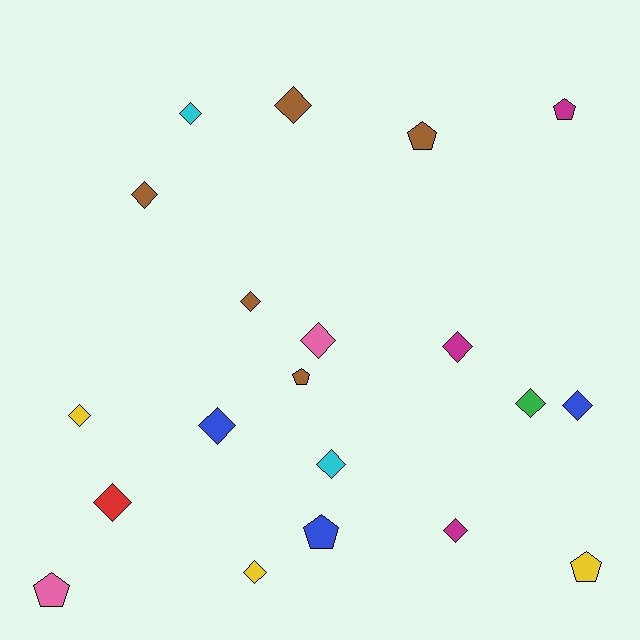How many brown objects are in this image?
There are 5 brown objects.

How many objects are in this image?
There are 20 objects.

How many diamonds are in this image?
There are 14 diamonds.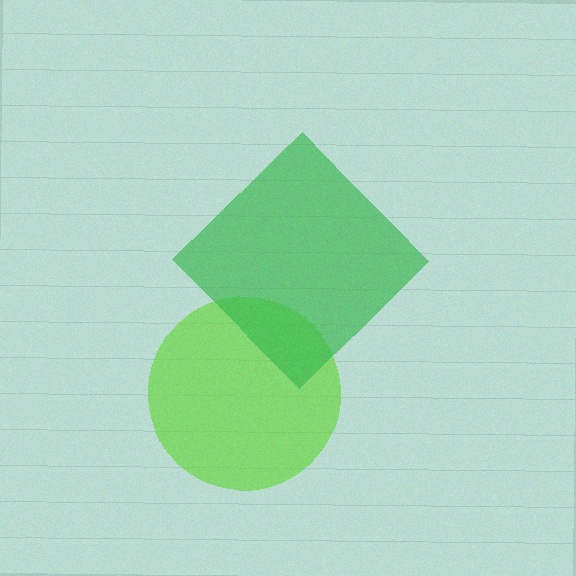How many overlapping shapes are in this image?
There are 2 overlapping shapes in the image.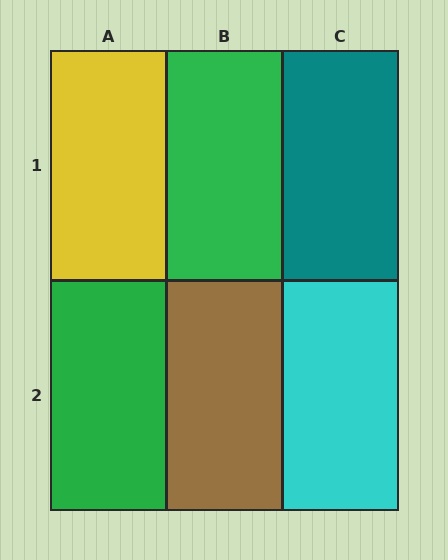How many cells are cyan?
1 cell is cyan.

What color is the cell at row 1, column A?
Yellow.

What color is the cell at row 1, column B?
Green.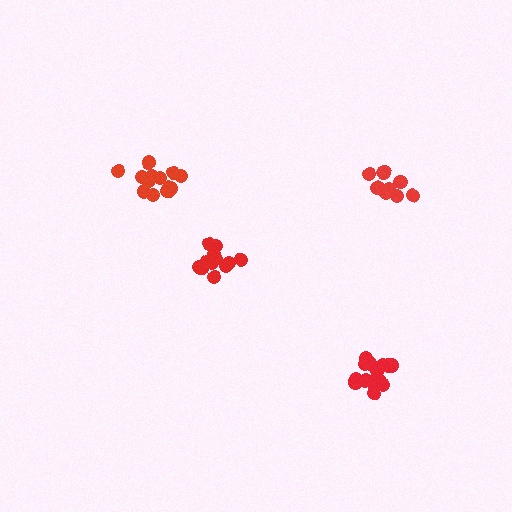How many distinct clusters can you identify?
There are 4 distinct clusters.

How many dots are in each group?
Group 1: 15 dots, Group 2: 13 dots, Group 3: 12 dots, Group 4: 9 dots (49 total).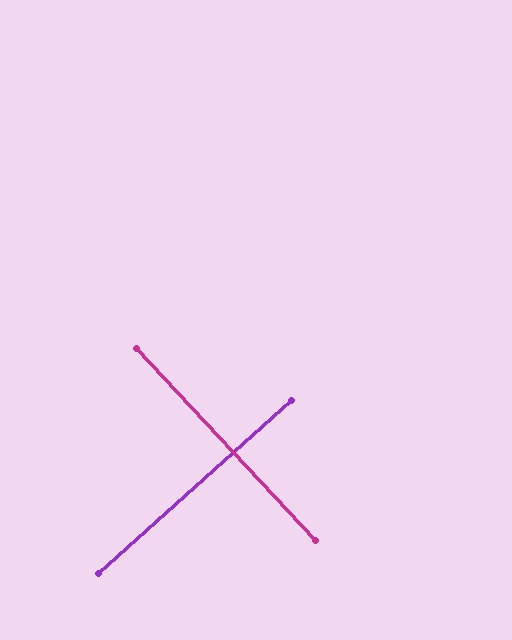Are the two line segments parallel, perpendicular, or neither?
Perpendicular — they meet at approximately 89°.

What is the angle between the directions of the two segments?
Approximately 89 degrees.